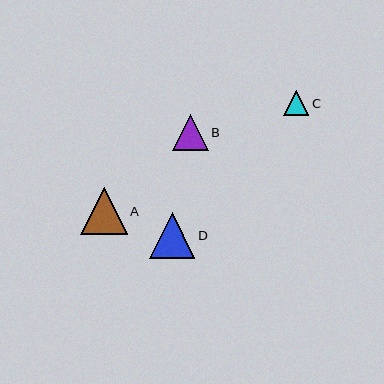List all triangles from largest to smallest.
From largest to smallest: A, D, B, C.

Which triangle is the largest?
Triangle A is the largest with a size of approximately 47 pixels.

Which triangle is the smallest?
Triangle C is the smallest with a size of approximately 25 pixels.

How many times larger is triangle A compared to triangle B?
Triangle A is approximately 1.3 times the size of triangle B.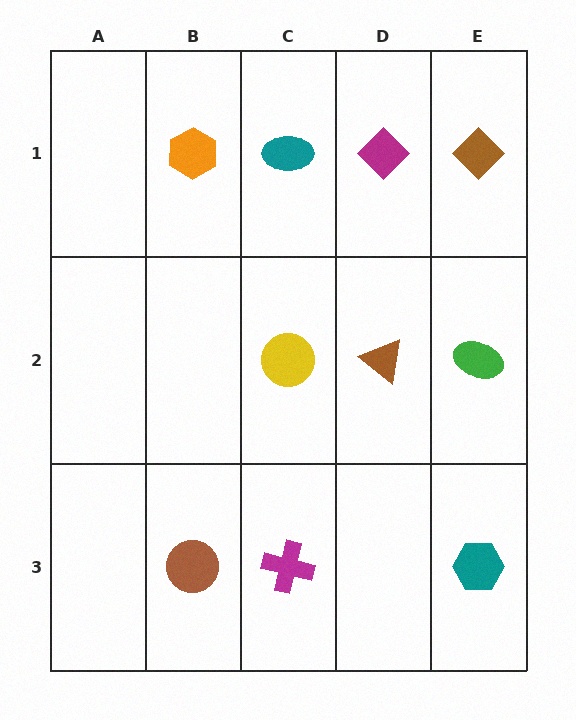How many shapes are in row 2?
3 shapes.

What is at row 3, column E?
A teal hexagon.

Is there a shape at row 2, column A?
No, that cell is empty.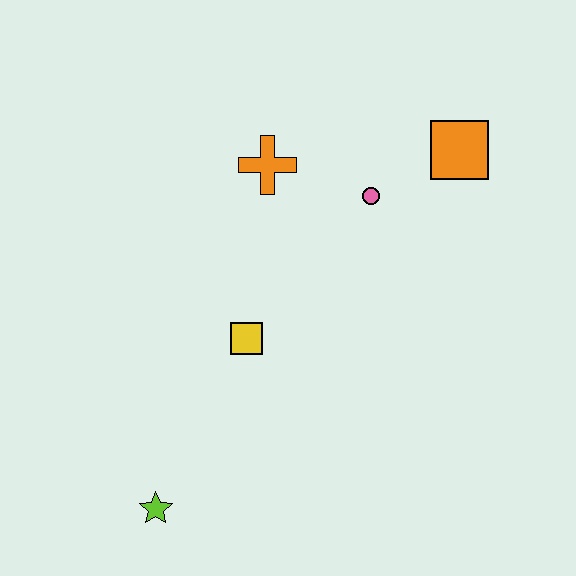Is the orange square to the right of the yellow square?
Yes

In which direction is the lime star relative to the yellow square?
The lime star is below the yellow square.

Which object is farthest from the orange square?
The lime star is farthest from the orange square.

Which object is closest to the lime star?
The yellow square is closest to the lime star.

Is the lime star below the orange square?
Yes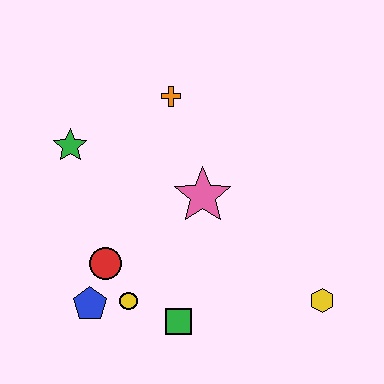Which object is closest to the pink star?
The orange cross is closest to the pink star.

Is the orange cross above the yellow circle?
Yes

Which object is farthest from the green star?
The yellow hexagon is farthest from the green star.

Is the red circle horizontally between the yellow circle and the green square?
No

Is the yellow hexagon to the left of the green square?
No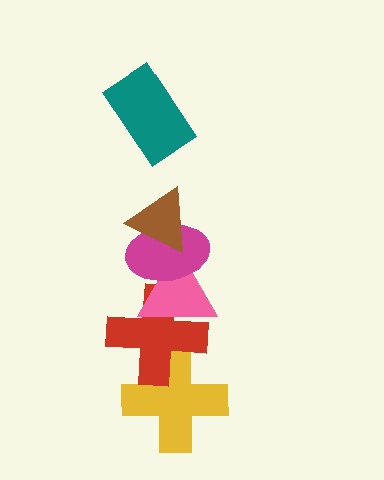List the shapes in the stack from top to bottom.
From top to bottom: the teal rectangle, the brown triangle, the magenta ellipse, the pink triangle, the red cross, the yellow cross.